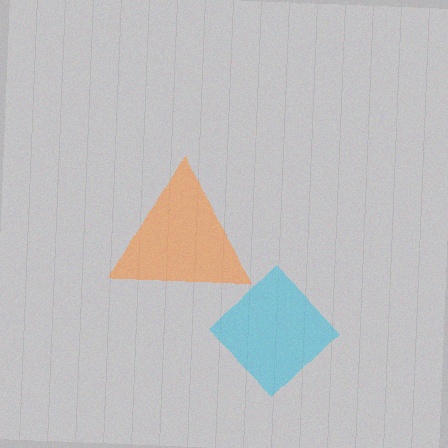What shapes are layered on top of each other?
The layered shapes are: a cyan diamond, an orange triangle.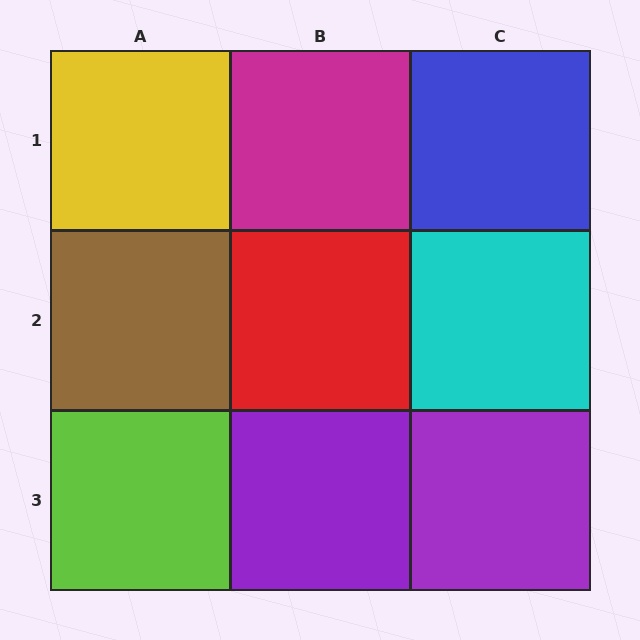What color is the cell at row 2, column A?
Brown.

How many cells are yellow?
1 cell is yellow.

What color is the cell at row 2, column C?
Cyan.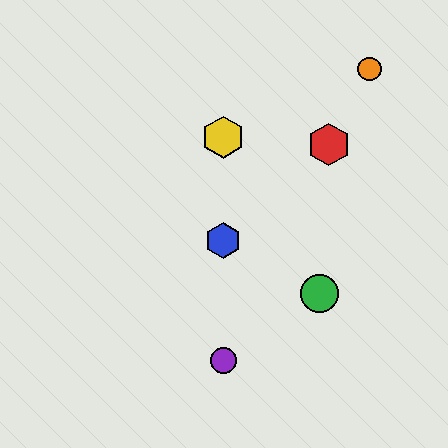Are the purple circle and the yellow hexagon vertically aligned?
Yes, both are at x≈223.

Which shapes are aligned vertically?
The blue hexagon, the yellow hexagon, the purple circle are aligned vertically.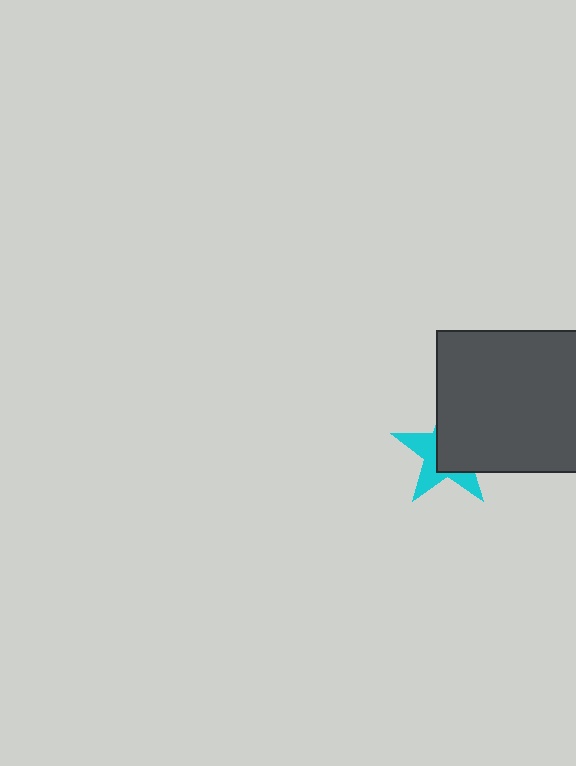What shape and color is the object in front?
The object in front is a dark gray square.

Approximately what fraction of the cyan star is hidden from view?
Roughly 58% of the cyan star is hidden behind the dark gray square.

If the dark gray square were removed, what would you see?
You would see the complete cyan star.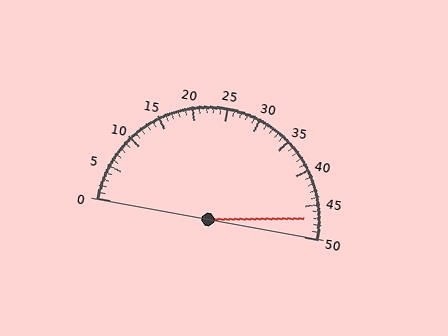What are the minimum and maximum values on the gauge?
The gauge ranges from 0 to 50.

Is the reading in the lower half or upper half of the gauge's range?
The reading is in the upper half of the range (0 to 50).